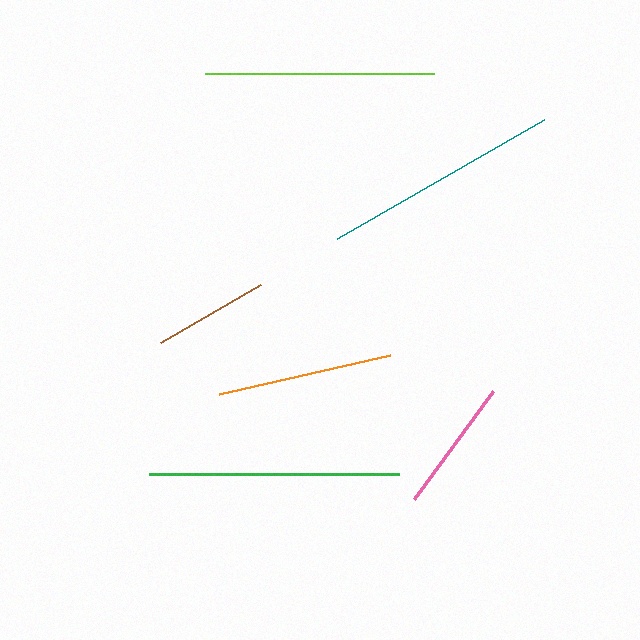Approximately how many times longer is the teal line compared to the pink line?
The teal line is approximately 1.8 times the length of the pink line.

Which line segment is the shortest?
The brown line is the shortest at approximately 116 pixels.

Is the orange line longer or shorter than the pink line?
The orange line is longer than the pink line.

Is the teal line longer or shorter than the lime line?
The teal line is longer than the lime line.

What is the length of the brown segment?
The brown segment is approximately 116 pixels long.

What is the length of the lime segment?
The lime segment is approximately 229 pixels long.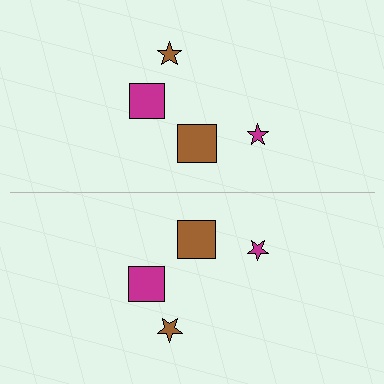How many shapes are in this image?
There are 8 shapes in this image.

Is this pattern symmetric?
Yes, this pattern has bilateral (reflection) symmetry.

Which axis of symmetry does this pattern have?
The pattern has a horizontal axis of symmetry running through the center of the image.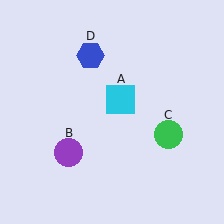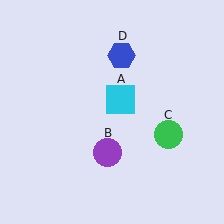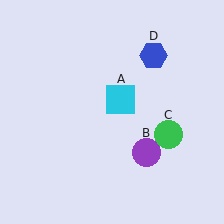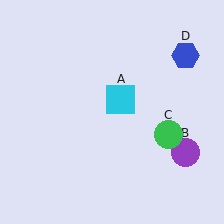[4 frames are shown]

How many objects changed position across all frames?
2 objects changed position: purple circle (object B), blue hexagon (object D).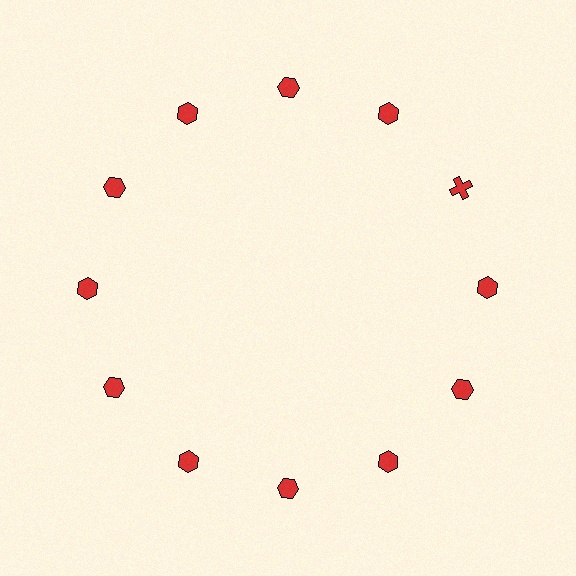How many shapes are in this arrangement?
There are 12 shapes arranged in a ring pattern.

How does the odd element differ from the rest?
It has a different shape: cross instead of hexagon.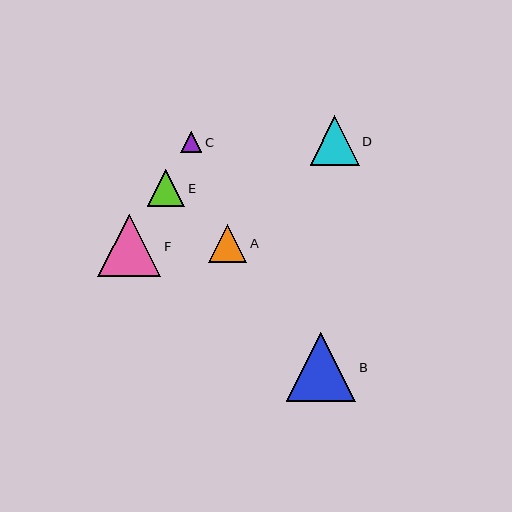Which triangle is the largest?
Triangle B is the largest with a size of approximately 69 pixels.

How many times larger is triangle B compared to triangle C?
Triangle B is approximately 3.3 times the size of triangle C.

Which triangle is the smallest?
Triangle C is the smallest with a size of approximately 21 pixels.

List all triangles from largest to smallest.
From largest to smallest: B, F, D, A, E, C.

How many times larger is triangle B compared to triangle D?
Triangle B is approximately 1.4 times the size of triangle D.